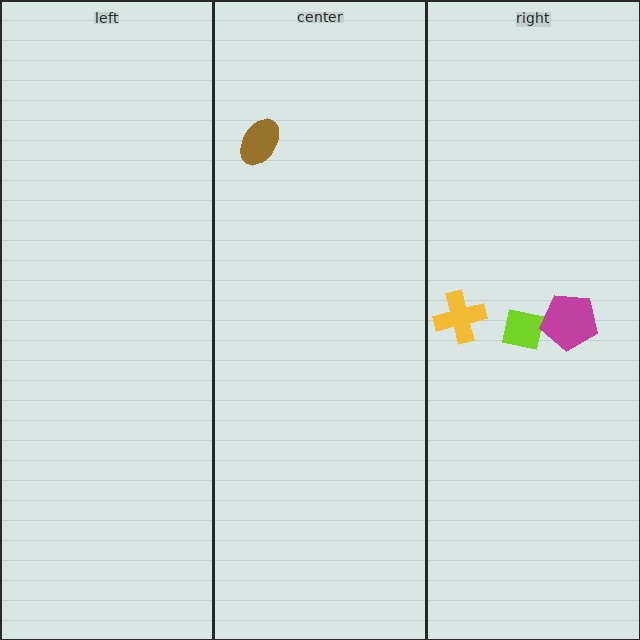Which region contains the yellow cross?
The right region.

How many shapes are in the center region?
1.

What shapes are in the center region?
The brown ellipse.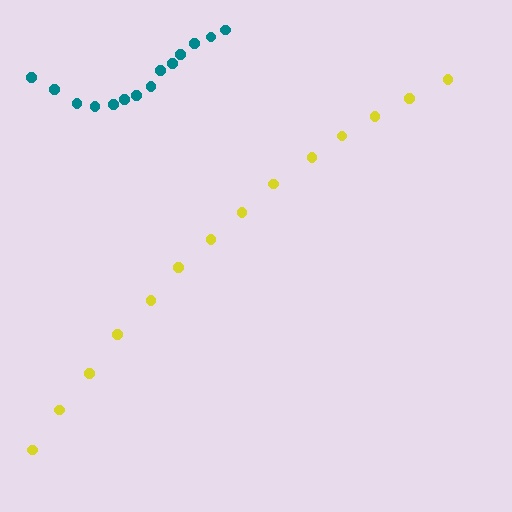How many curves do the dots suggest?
There are 2 distinct paths.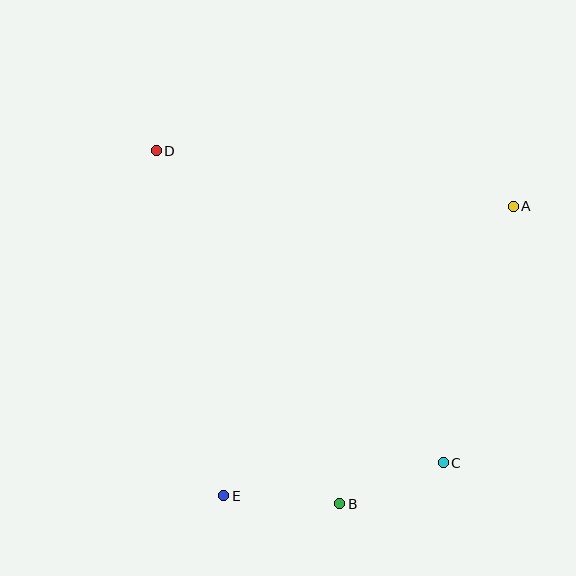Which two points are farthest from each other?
Points C and D are farthest from each other.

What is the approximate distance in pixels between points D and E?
The distance between D and E is approximately 352 pixels.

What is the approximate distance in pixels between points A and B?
The distance between A and B is approximately 344 pixels.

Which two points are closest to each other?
Points B and C are closest to each other.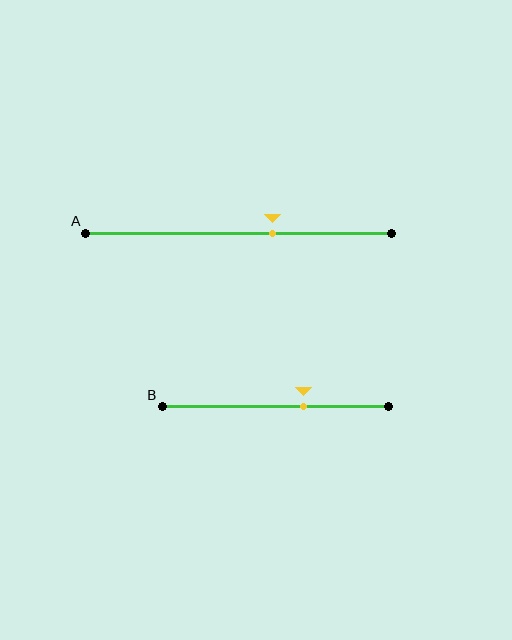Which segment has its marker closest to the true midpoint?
Segment A has its marker closest to the true midpoint.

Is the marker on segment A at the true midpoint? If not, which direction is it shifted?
No, the marker on segment A is shifted to the right by about 11% of the segment length.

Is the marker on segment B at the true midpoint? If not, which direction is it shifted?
No, the marker on segment B is shifted to the right by about 12% of the segment length.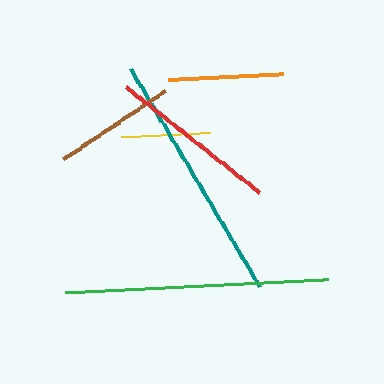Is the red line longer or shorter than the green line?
The green line is longer than the red line.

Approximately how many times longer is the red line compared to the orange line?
The red line is approximately 1.5 times the length of the orange line.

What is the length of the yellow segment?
The yellow segment is approximately 89 pixels long.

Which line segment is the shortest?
The yellow line is the shortest at approximately 89 pixels.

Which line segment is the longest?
The green line is the longest at approximately 263 pixels.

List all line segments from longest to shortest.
From longest to shortest: green, teal, red, brown, orange, yellow.